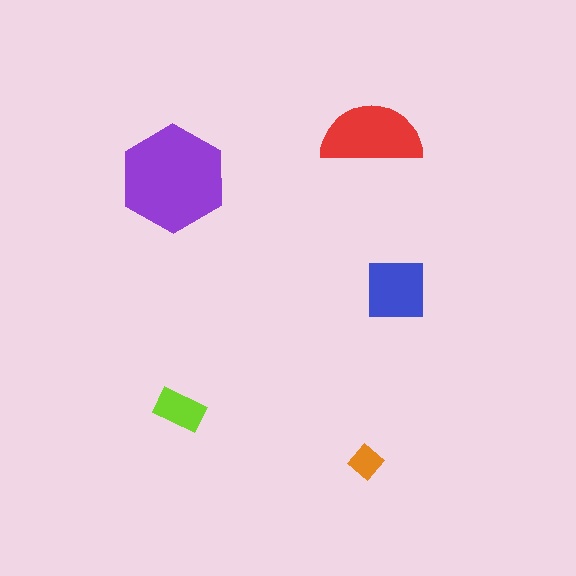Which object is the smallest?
The orange diamond.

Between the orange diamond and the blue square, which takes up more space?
The blue square.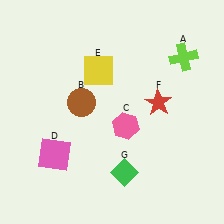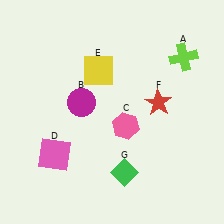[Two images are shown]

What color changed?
The circle (B) changed from brown in Image 1 to magenta in Image 2.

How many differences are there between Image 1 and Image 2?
There is 1 difference between the two images.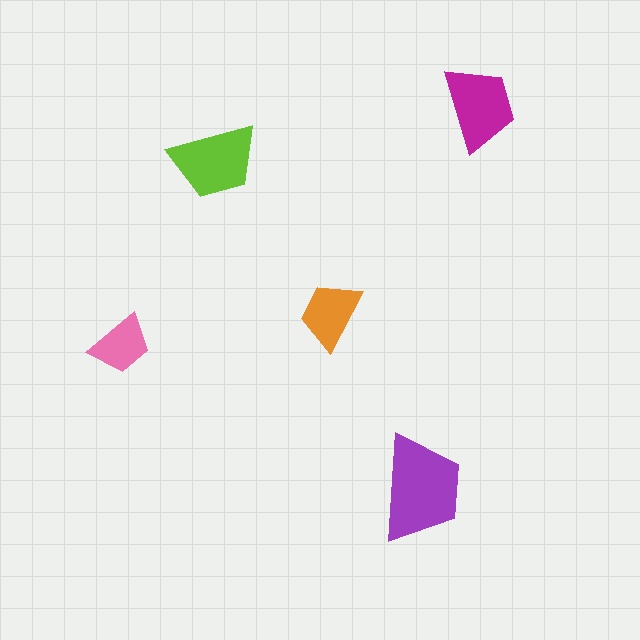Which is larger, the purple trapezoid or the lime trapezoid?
The purple one.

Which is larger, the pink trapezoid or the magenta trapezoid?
The magenta one.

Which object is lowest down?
The purple trapezoid is bottommost.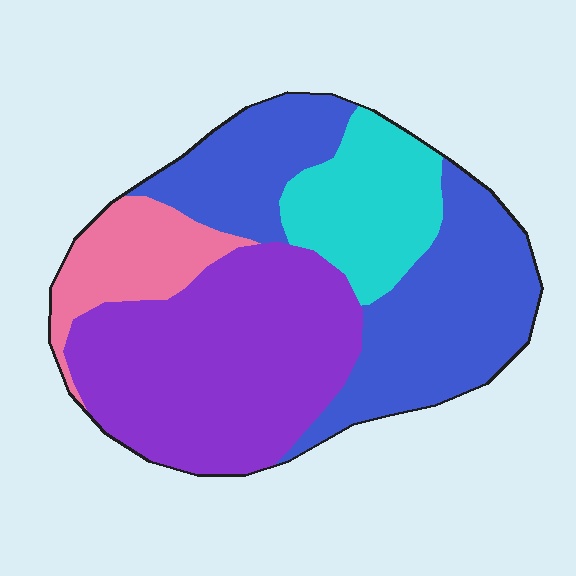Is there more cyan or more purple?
Purple.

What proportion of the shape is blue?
Blue takes up between a third and a half of the shape.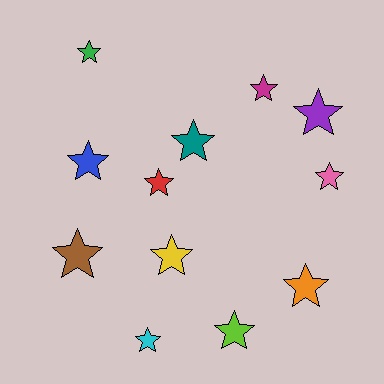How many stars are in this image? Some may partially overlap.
There are 12 stars.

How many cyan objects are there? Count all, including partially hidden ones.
There is 1 cyan object.